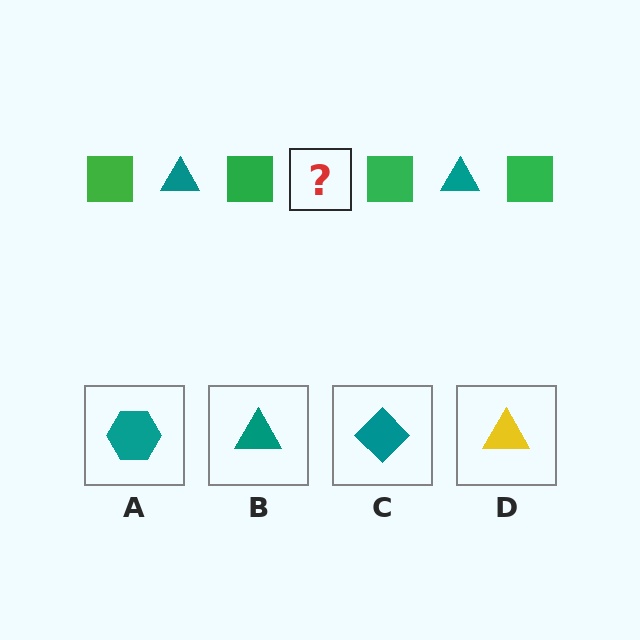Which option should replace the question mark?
Option B.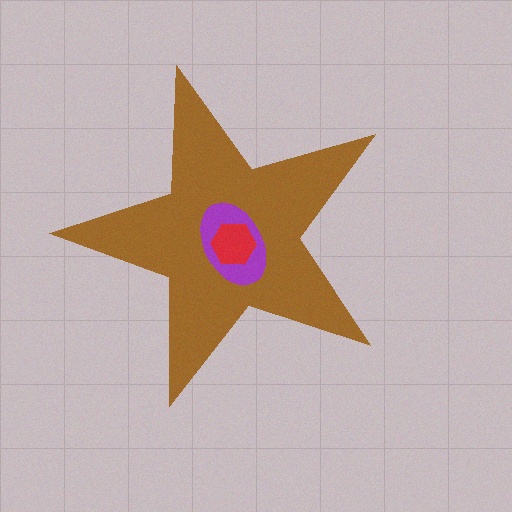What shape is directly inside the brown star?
The purple ellipse.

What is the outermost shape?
The brown star.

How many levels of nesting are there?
3.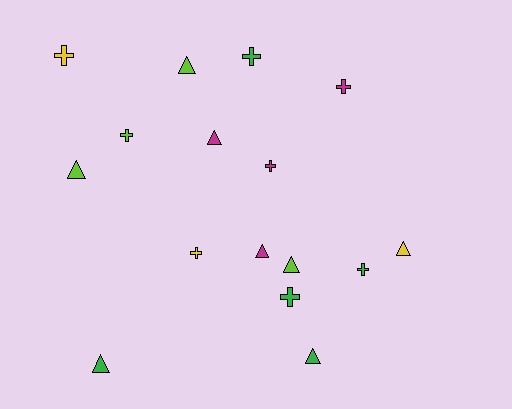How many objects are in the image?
There are 16 objects.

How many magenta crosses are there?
There are 2 magenta crosses.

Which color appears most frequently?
Green, with 5 objects.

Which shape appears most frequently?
Cross, with 8 objects.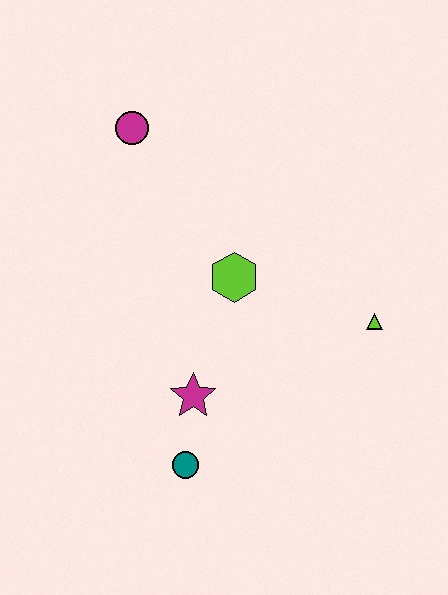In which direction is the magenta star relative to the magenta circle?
The magenta star is below the magenta circle.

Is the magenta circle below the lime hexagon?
No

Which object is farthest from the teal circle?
The magenta circle is farthest from the teal circle.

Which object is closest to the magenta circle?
The lime hexagon is closest to the magenta circle.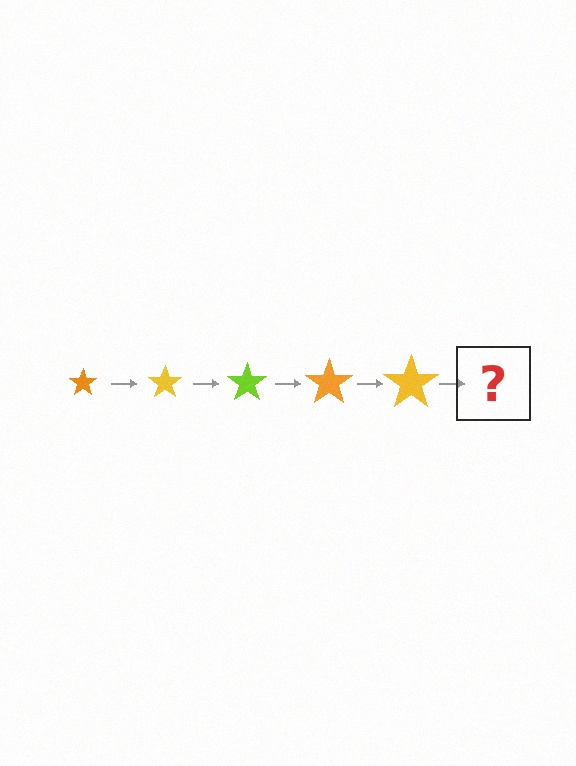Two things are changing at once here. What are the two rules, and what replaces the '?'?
The two rules are that the star grows larger each step and the color cycles through orange, yellow, and lime. The '?' should be a lime star, larger than the previous one.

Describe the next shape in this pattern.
It should be a lime star, larger than the previous one.